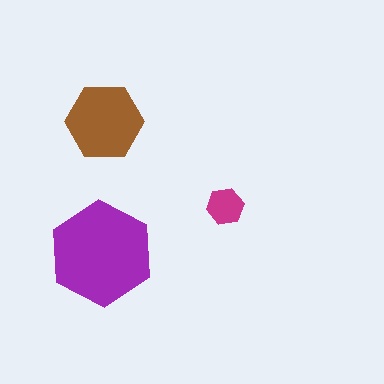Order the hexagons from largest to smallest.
the purple one, the brown one, the magenta one.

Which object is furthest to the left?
The purple hexagon is leftmost.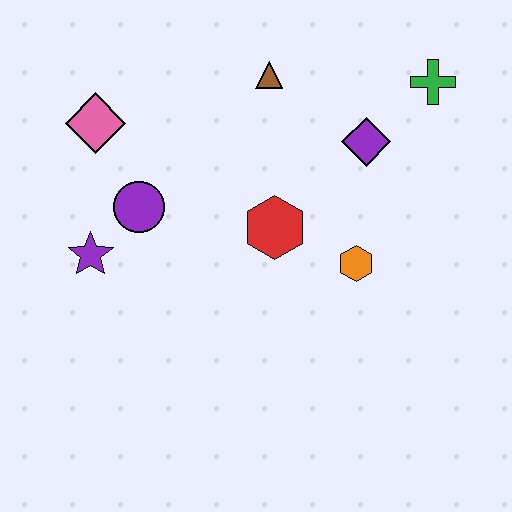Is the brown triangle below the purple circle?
No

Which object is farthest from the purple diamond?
The purple star is farthest from the purple diamond.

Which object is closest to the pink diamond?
The purple circle is closest to the pink diamond.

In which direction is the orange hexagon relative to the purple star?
The orange hexagon is to the right of the purple star.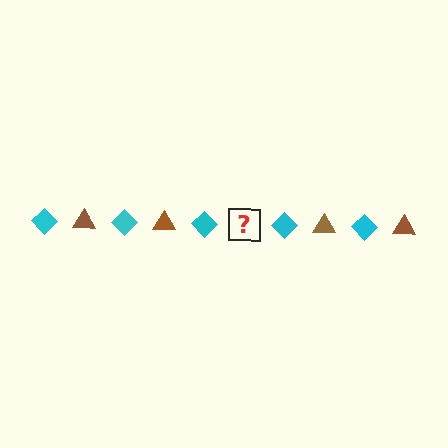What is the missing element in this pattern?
The missing element is a brown triangle.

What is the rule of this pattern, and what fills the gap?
The rule is that the pattern alternates between cyan diamond and brown triangle. The gap should be filled with a brown triangle.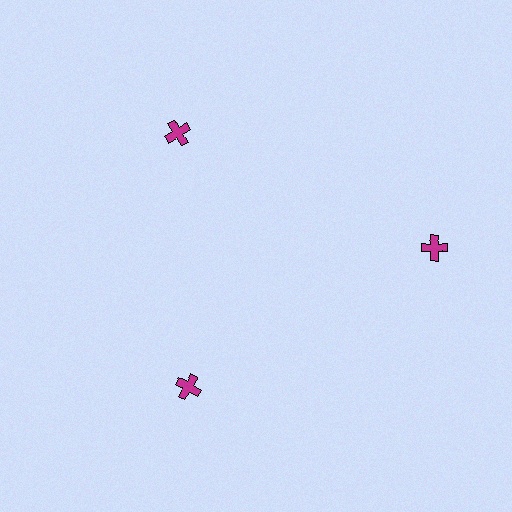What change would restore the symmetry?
The symmetry would be restored by moving it inward, back onto the ring so that all 3 crosses sit at equal angles and equal distance from the center.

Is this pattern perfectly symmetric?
No. The 3 magenta crosses are arranged in a ring, but one element near the 3 o'clock position is pushed outward from the center, breaking the 3-fold rotational symmetry.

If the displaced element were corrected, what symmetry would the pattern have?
It would have 3-fold rotational symmetry — the pattern would map onto itself every 120 degrees.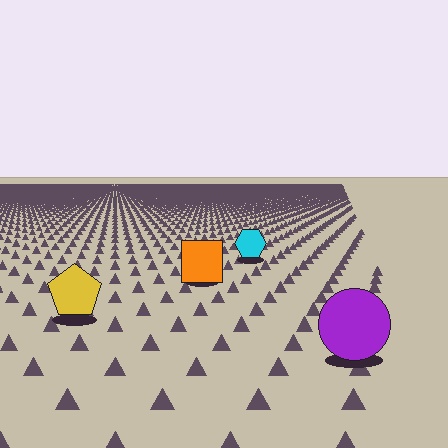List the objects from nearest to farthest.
From nearest to farthest: the purple circle, the yellow pentagon, the orange square, the cyan hexagon.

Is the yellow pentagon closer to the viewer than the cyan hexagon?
Yes. The yellow pentagon is closer — you can tell from the texture gradient: the ground texture is coarser near it.